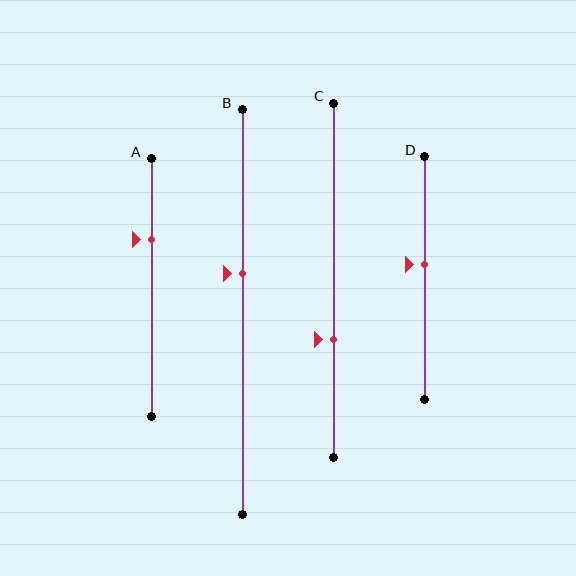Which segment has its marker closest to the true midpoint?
Segment D has its marker closest to the true midpoint.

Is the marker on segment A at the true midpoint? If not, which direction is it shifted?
No, the marker on segment A is shifted upward by about 19% of the segment length.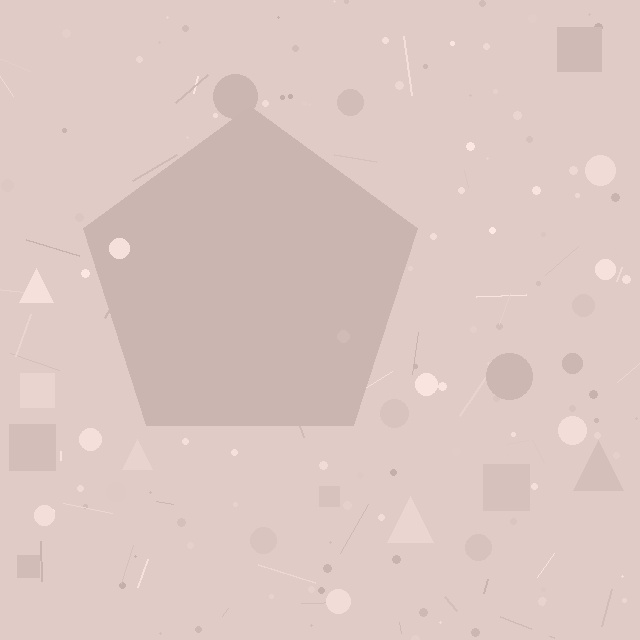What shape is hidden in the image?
A pentagon is hidden in the image.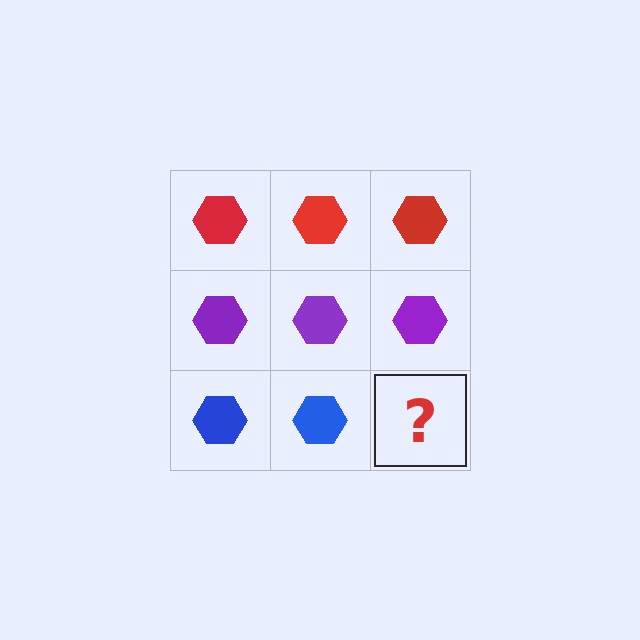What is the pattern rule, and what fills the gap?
The rule is that each row has a consistent color. The gap should be filled with a blue hexagon.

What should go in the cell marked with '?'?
The missing cell should contain a blue hexagon.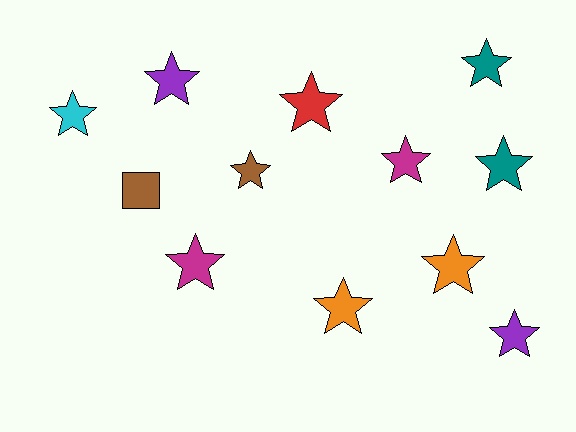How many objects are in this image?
There are 12 objects.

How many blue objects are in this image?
There are no blue objects.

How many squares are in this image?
There is 1 square.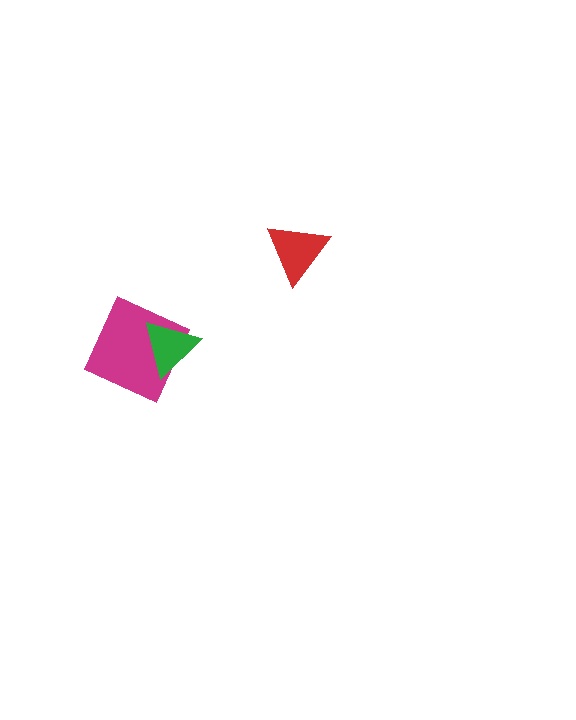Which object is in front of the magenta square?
The green triangle is in front of the magenta square.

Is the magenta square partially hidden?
Yes, it is partially covered by another shape.